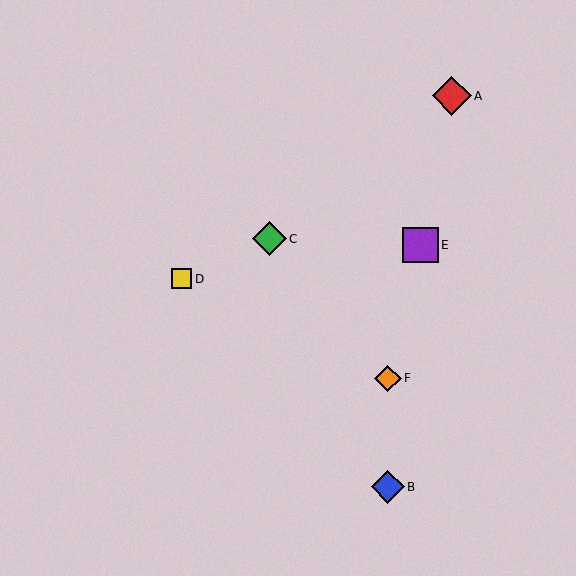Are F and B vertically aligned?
Yes, both are at x≈388.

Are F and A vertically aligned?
No, F is at x≈388 and A is at x≈452.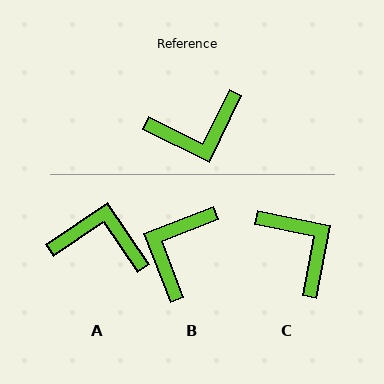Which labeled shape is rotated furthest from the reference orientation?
A, about 150 degrees away.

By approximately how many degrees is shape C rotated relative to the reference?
Approximately 105 degrees counter-clockwise.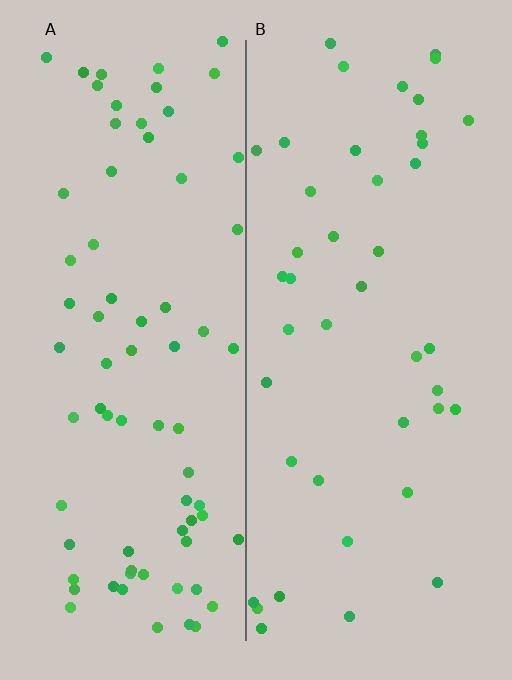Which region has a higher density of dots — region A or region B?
A (the left).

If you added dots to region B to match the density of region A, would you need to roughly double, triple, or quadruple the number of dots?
Approximately double.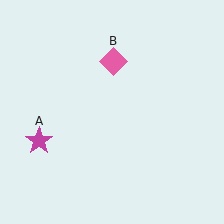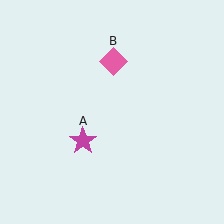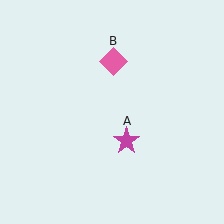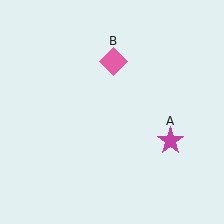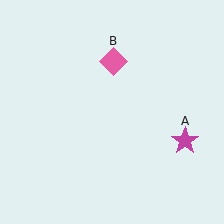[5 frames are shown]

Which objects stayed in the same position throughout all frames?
Pink diamond (object B) remained stationary.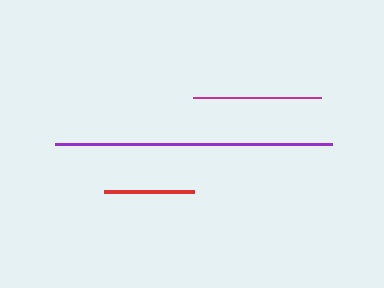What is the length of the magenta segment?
The magenta segment is approximately 128 pixels long.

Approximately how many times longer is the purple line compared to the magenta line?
The purple line is approximately 2.2 times the length of the magenta line.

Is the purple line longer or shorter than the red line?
The purple line is longer than the red line.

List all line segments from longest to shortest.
From longest to shortest: purple, magenta, red.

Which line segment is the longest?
The purple line is the longest at approximately 278 pixels.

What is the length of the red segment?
The red segment is approximately 90 pixels long.